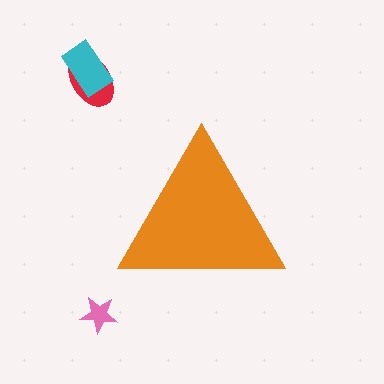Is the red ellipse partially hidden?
No, the red ellipse is fully visible.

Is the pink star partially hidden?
No, the pink star is fully visible.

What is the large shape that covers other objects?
An orange triangle.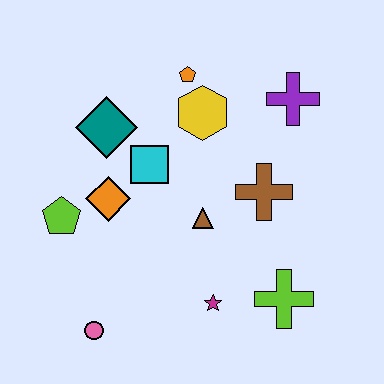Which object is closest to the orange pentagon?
The yellow hexagon is closest to the orange pentagon.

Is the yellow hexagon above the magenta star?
Yes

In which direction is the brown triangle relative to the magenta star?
The brown triangle is above the magenta star.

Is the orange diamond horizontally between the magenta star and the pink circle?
Yes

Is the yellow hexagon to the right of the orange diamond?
Yes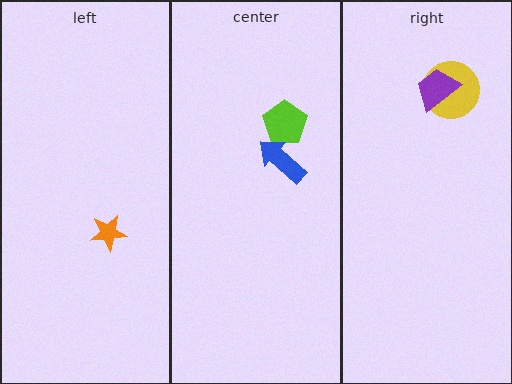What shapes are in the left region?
The orange star.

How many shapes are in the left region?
1.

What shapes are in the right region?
The yellow circle, the purple trapezoid.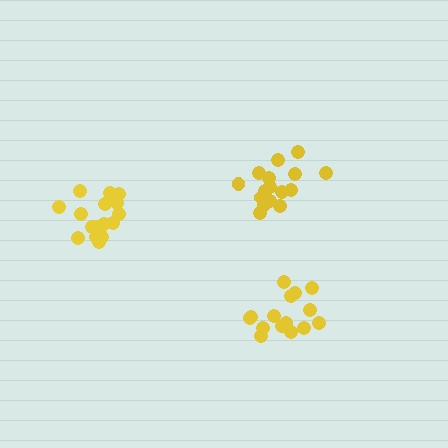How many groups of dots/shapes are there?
There are 3 groups.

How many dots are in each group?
Group 1: 17 dots, Group 2: 15 dots, Group 3: 16 dots (48 total).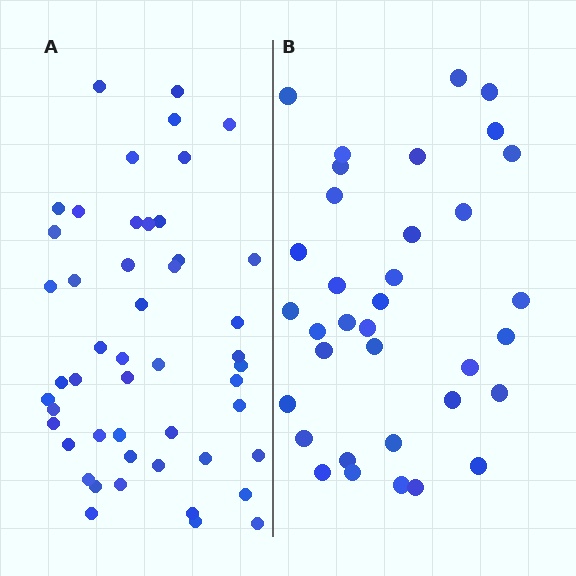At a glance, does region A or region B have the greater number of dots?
Region A (the left region) has more dots.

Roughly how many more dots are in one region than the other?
Region A has approximately 15 more dots than region B.